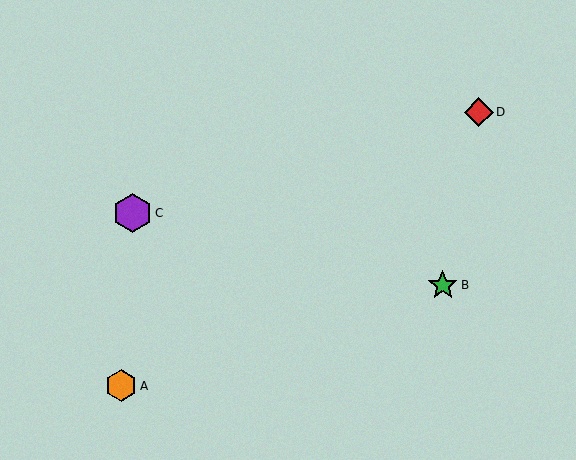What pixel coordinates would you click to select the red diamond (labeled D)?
Click at (479, 112) to select the red diamond D.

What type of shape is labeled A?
Shape A is an orange hexagon.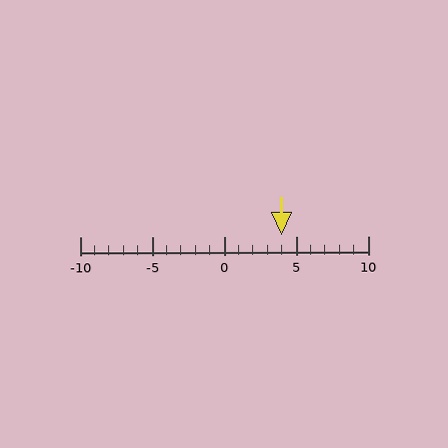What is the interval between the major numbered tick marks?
The major tick marks are spaced 5 units apart.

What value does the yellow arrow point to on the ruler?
The yellow arrow points to approximately 4.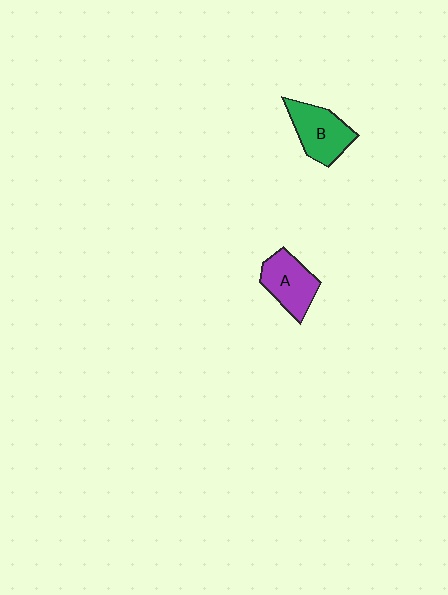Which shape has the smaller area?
Shape A (purple).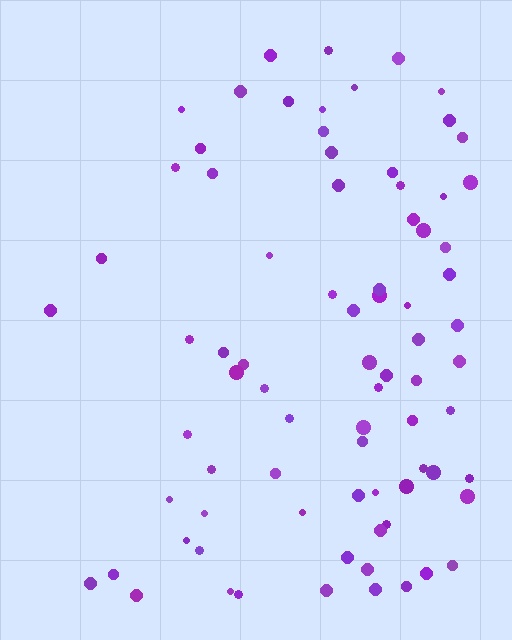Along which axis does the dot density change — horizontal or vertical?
Horizontal.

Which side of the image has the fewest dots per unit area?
The left.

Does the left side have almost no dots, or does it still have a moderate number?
Still a moderate number, just noticeably fewer than the right.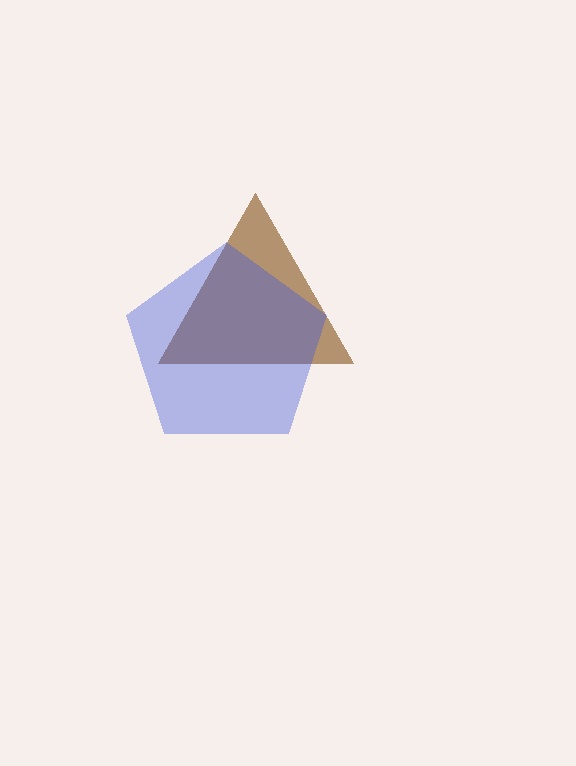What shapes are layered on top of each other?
The layered shapes are: a brown triangle, a blue pentagon.